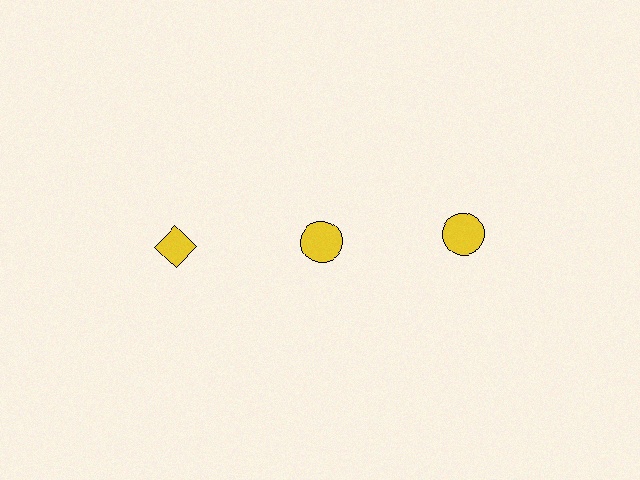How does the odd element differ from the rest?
It has a different shape: diamond instead of circle.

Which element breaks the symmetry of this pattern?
The yellow diamond in the top row, leftmost column breaks the symmetry. All other shapes are yellow circles.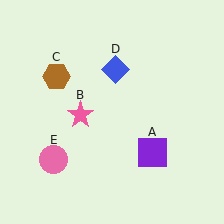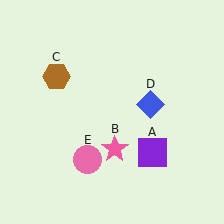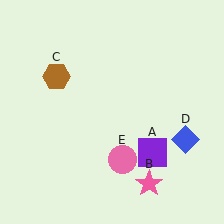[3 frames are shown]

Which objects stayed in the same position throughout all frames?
Purple square (object A) and brown hexagon (object C) remained stationary.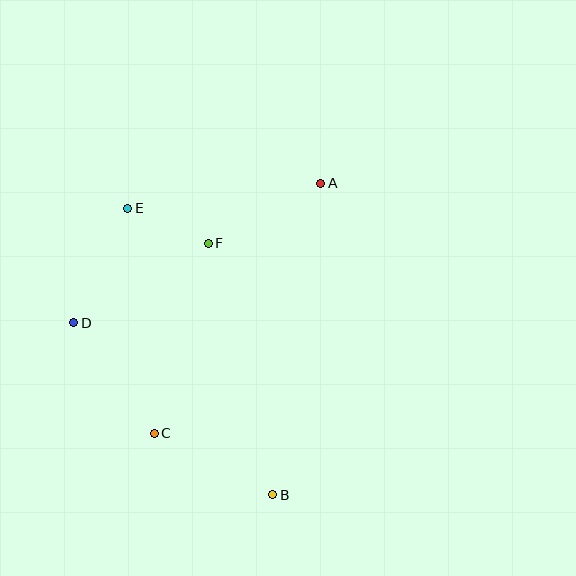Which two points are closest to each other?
Points E and F are closest to each other.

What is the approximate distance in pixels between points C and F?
The distance between C and F is approximately 197 pixels.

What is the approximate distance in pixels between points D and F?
The distance between D and F is approximately 156 pixels.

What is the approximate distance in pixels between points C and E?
The distance between C and E is approximately 226 pixels.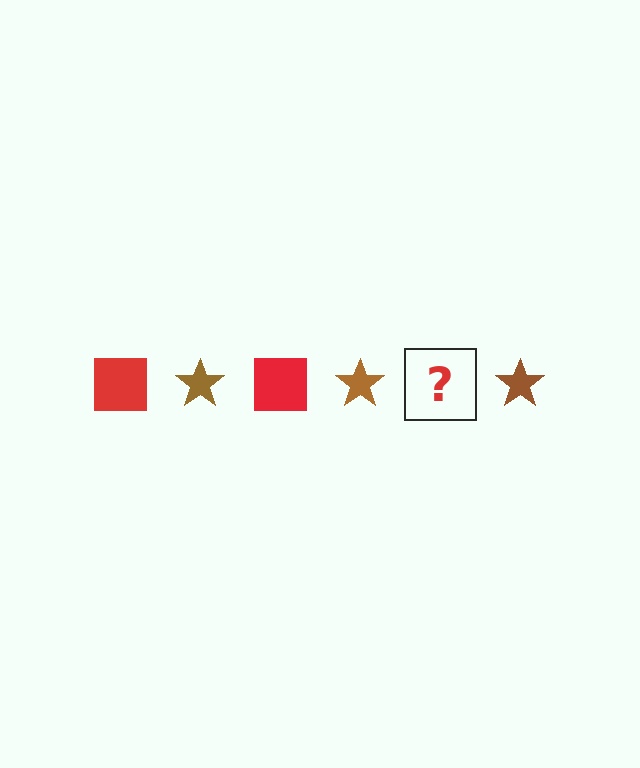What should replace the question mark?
The question mark should be replaced with a red square.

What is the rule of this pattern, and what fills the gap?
The rule is that the pattern alternates between red square and brown star. The gap should be filled with a red square.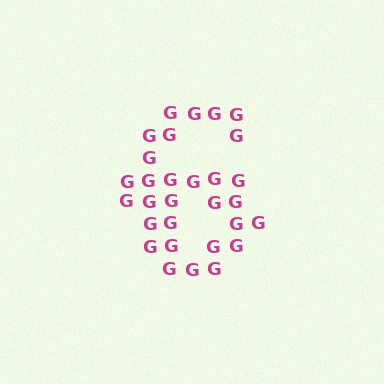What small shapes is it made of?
It is made of small letter G's.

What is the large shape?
The large shape is the digit 6.